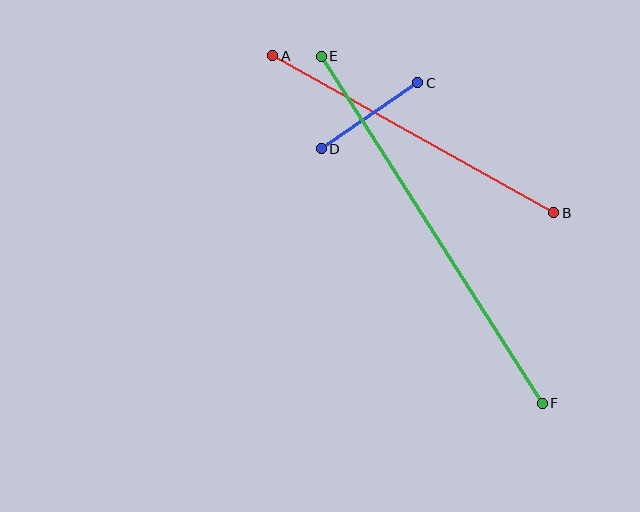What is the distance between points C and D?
The distance is approximately 117 pixels.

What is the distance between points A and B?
The distance is approximately 322 pixels.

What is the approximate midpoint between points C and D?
The midpoint is at approximately (370, 116) pixels.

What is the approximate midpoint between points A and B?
The midpoint is at approximately (413, 134) pixels.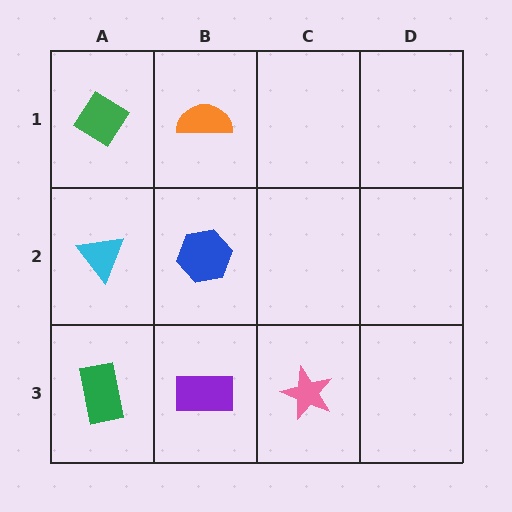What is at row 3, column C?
A pink star.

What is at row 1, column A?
A green diamond.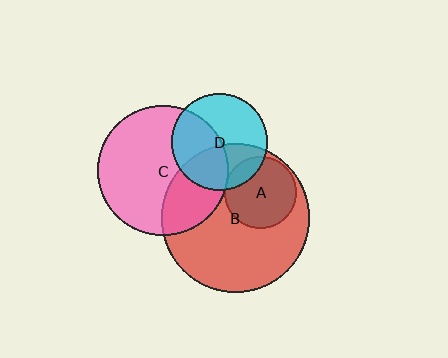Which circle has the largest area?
Circle B (red).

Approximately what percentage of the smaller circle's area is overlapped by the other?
Approximately 15%.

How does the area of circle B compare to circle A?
Approximately 4.2 times.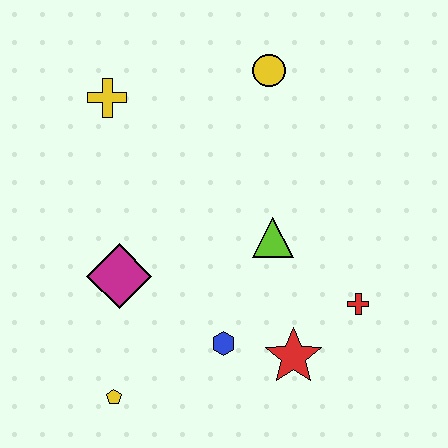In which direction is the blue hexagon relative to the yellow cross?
The blue hexagon is below the yellow cross.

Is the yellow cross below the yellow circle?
Yes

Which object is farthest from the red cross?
The yellow cross is farthest from the red cross.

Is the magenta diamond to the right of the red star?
No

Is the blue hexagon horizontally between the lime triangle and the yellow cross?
Yes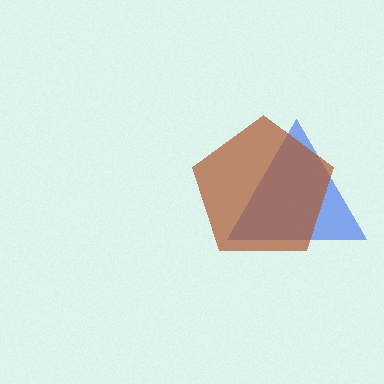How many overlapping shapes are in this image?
There are 2 overlapping shapes in the image.